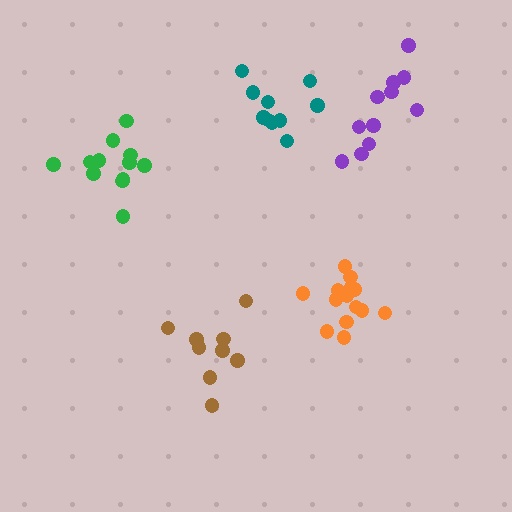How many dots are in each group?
Group 1: 11 dots, Group 2: 14 dots, Group 3: 12 dots, Group 4: 9 dots, Group 5: 10 dots (56 total).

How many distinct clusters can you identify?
There are 5 distinct clusters.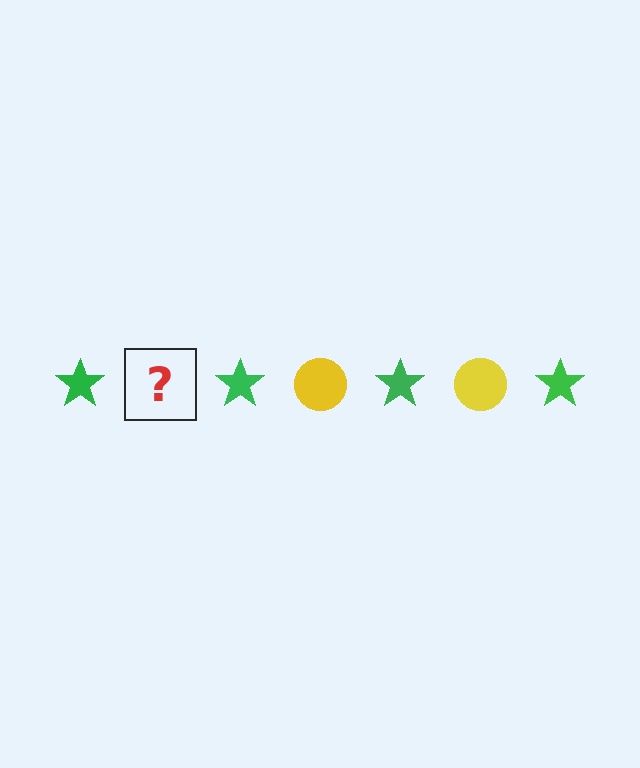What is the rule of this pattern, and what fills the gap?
The rule is that the pattern alternates between green star and yellow circle. The gap should be filled with a yellow circle.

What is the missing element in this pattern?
The missing element is a yellow circle.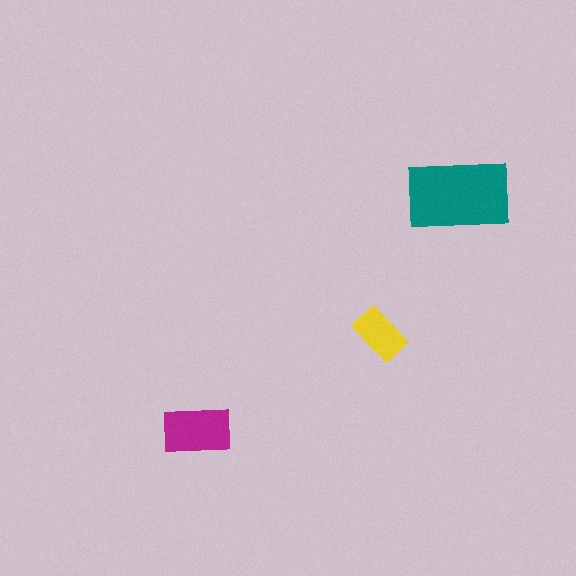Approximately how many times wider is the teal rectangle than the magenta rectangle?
About 1.5 times wider.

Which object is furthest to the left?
The magenta rectangle is leftmost.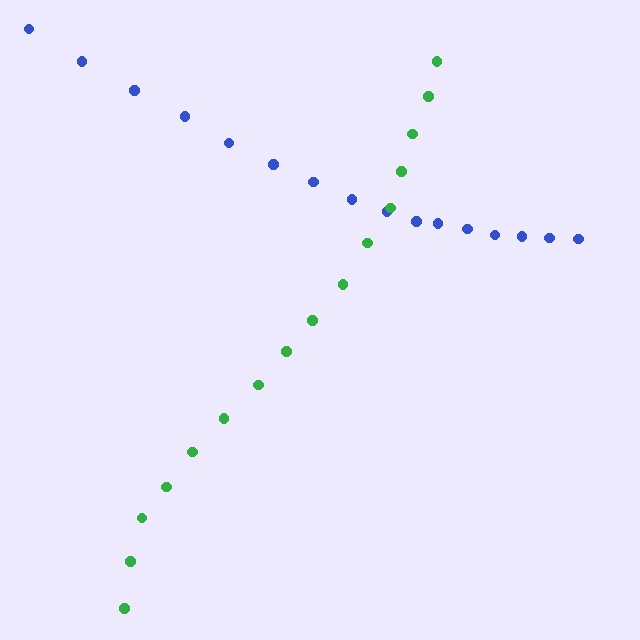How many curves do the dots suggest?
There are 2 distinct paths.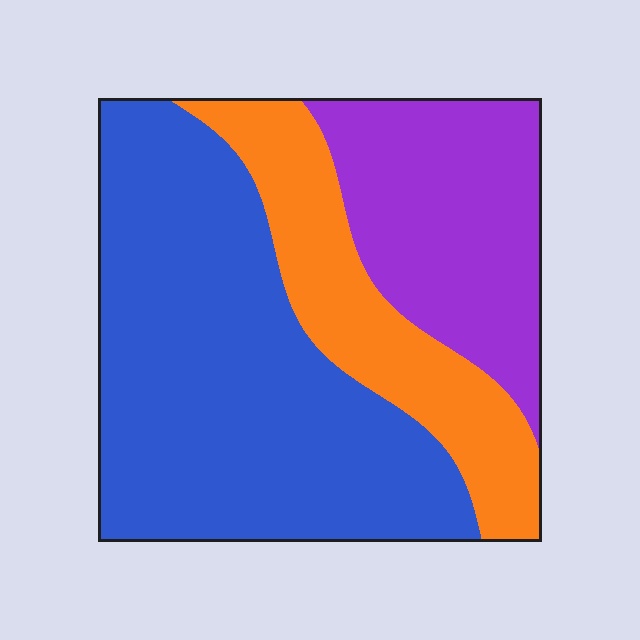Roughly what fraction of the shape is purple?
Purple covers around 25% of the shape.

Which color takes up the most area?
Blue, at roughly 55%.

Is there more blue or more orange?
Blue.